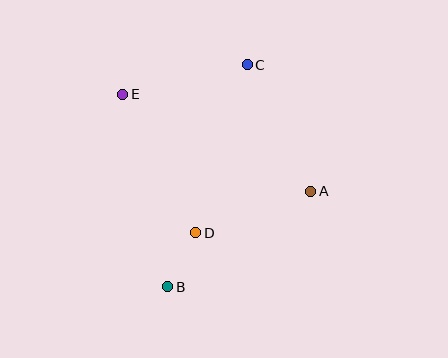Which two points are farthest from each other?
Points B and C are farthest from each other.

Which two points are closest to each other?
Points B and D are closest to each other.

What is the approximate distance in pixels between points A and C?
The distance between A and C is approximately 141 pixels.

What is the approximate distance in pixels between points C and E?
The distance between C and E is approximately 128 pixels.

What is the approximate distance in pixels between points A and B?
The distance between A and B is approximately 172 pixels.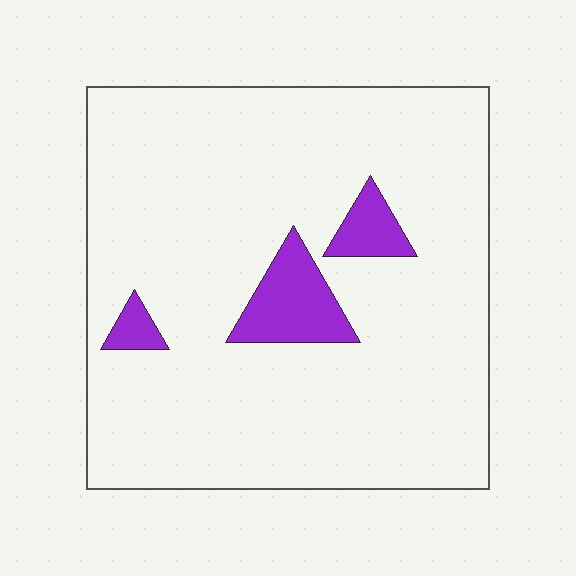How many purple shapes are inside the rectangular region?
3.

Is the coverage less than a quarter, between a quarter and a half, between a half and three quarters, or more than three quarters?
Less than a quarter.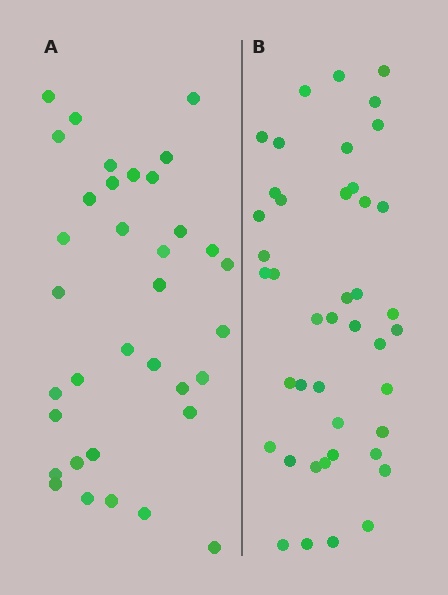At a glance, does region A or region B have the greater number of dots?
Region B (the right region) has more dots.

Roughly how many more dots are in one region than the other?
Region B has roughly 8 or so more dots than region A.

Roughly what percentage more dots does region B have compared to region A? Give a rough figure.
About 25% more.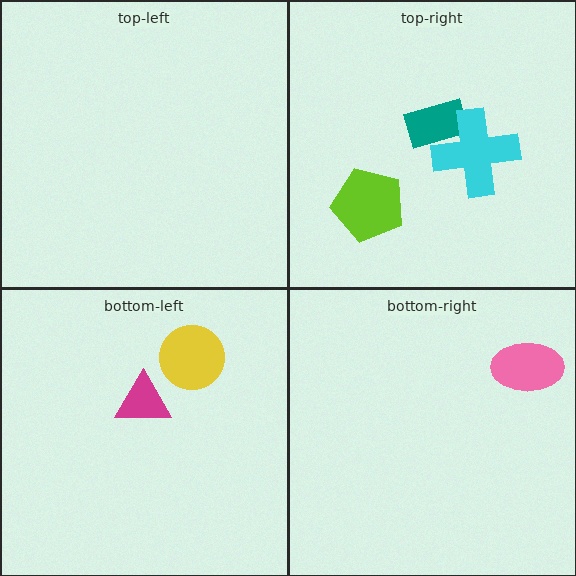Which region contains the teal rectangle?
The top-right region.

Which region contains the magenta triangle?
The bottom-left region.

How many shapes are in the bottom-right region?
1.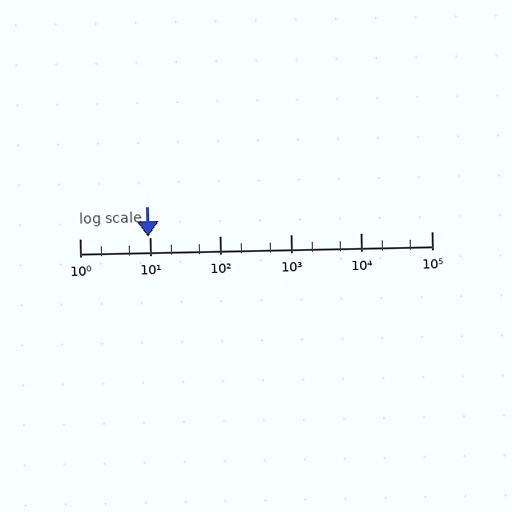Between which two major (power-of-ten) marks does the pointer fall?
The pointer is between 1 and 10.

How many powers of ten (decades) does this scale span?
The scale spans 5 decades, from 1 to 100000.